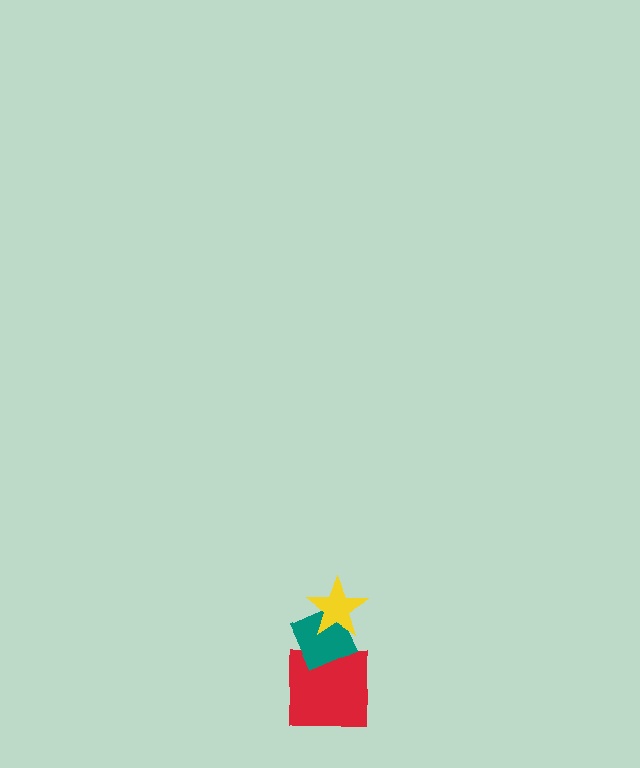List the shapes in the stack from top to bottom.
From top to bottom: the yellow star, the teal diamond, the red square.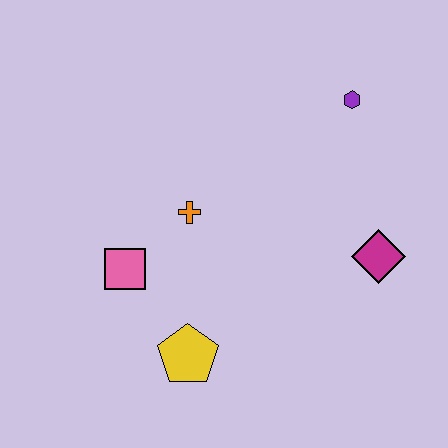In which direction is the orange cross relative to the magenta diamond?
The orange cross is to the left of the magenta diamond.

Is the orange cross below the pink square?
No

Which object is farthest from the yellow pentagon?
The purple hexagon is farthest from the yellow pentagon.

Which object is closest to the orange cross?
The pink square is closest to the orange cross.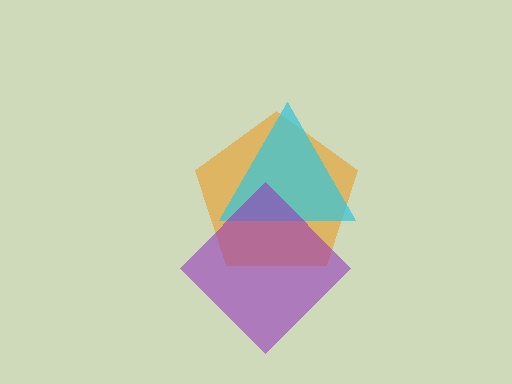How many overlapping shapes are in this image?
There are 3 overlapping shapes in the image.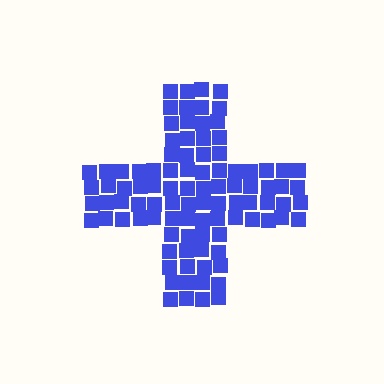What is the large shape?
The large shape is a cross.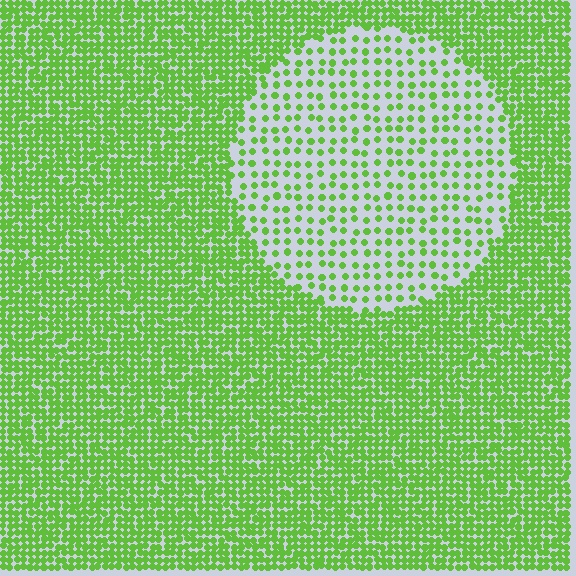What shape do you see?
I see a circle.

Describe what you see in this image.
The image contains small lime elements arranged at two different densities. A circle-shaped region is visible where the elements are less densely packed than the surrounding area.